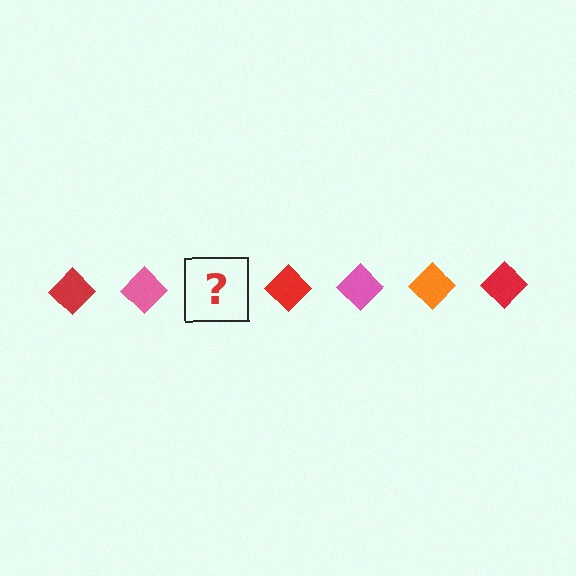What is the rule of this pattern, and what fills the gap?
The rule is that the pattern cycles through red, pink, orange diamonds. The gap should be filled with an orange diamond.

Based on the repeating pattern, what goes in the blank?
The blank should be an orange diamond.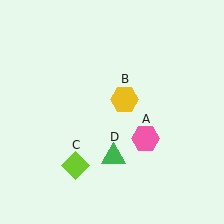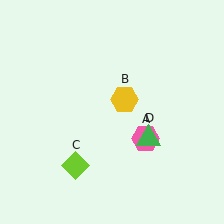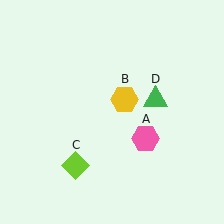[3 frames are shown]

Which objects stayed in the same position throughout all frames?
Pink hexagon (object A) and yellow hexagon (object B) and lime diamond (object C) remained stationary.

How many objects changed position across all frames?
1 object changed position: green triangle (object D).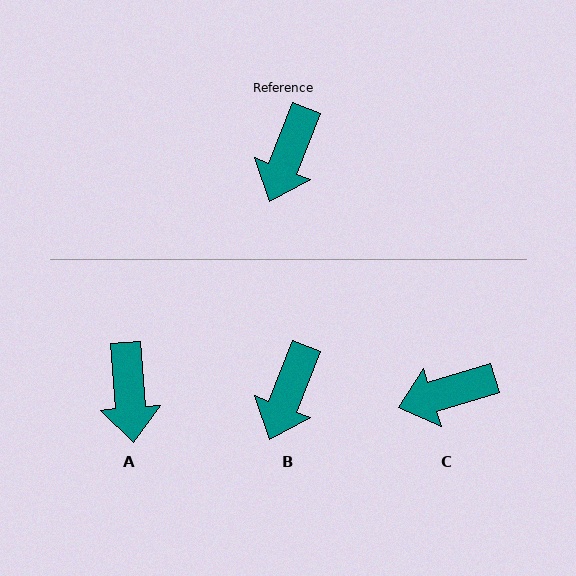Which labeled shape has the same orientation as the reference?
B.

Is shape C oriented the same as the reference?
No, it is off by about 51 degrees.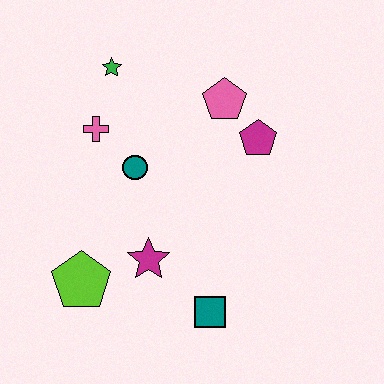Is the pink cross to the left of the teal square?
Yes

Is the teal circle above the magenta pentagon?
No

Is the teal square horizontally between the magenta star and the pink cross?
No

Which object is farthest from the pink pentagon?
The lime pentagon is farthest from the pink pentagon.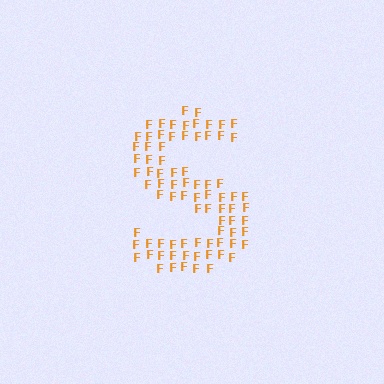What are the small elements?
The small elements are letter F's.